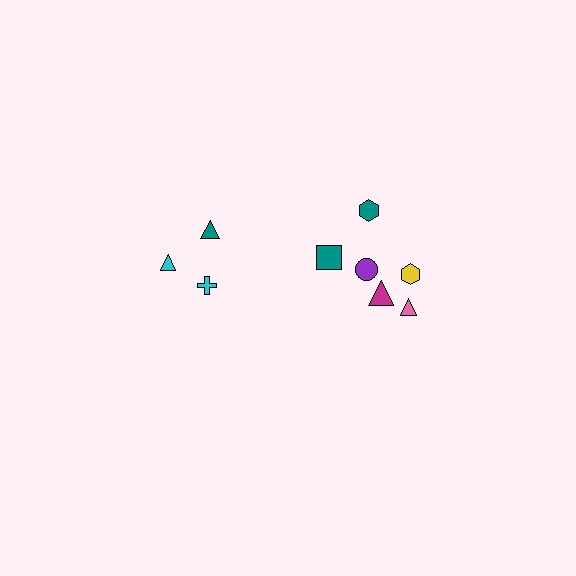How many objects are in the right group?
There are 6 objects.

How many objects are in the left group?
There are 3 objects.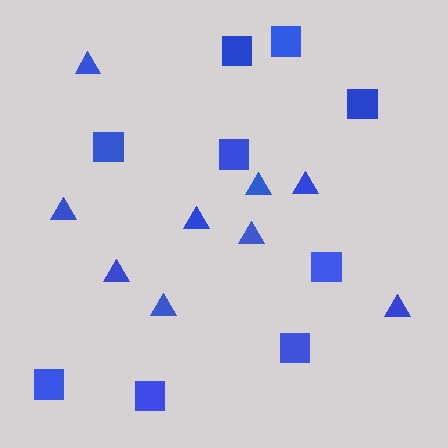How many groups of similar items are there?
There are 2 groups: one group of squares (9) and one group of triangles (9).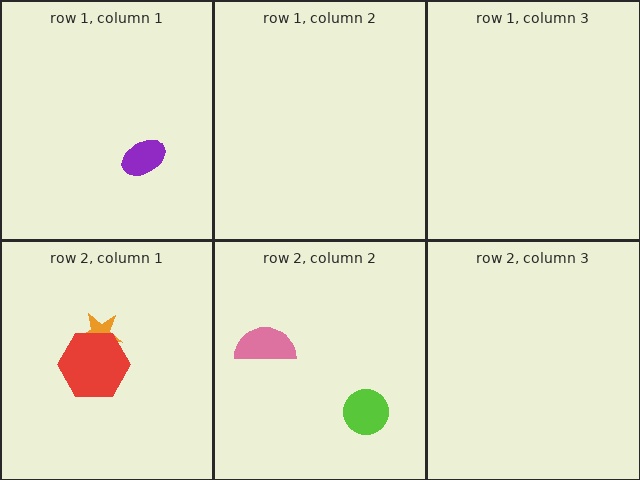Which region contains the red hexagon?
The row 2, column 1 region.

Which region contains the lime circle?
The row 2, column 2 region.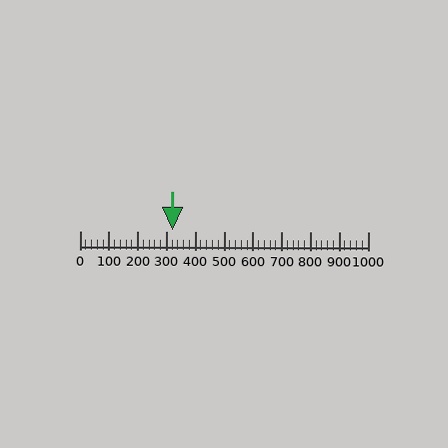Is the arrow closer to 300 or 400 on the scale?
The arrow is closer to 300.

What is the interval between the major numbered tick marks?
The major tick marks are spaced 100 units apart.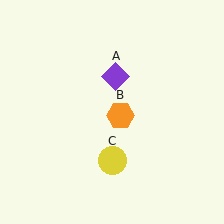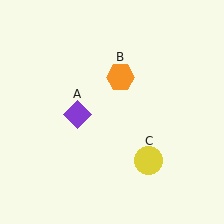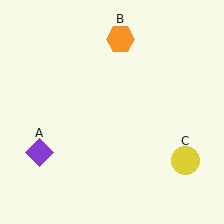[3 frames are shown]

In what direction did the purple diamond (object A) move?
The purple diamond (object A) moved down and to the left.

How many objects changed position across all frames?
3 objects changed position: purple diamond (object A), orange hexagon (object B), yellow circle (object C).